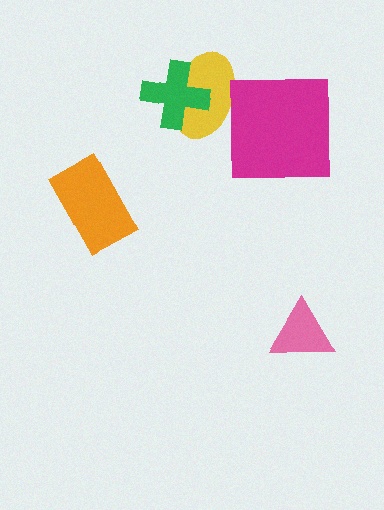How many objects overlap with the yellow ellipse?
2 objects overlap with the yellow ellipse.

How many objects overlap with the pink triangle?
0 objects overlap with the pink triangle.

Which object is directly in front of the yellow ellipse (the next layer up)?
The green cross is directly in front of the yellow ellipse.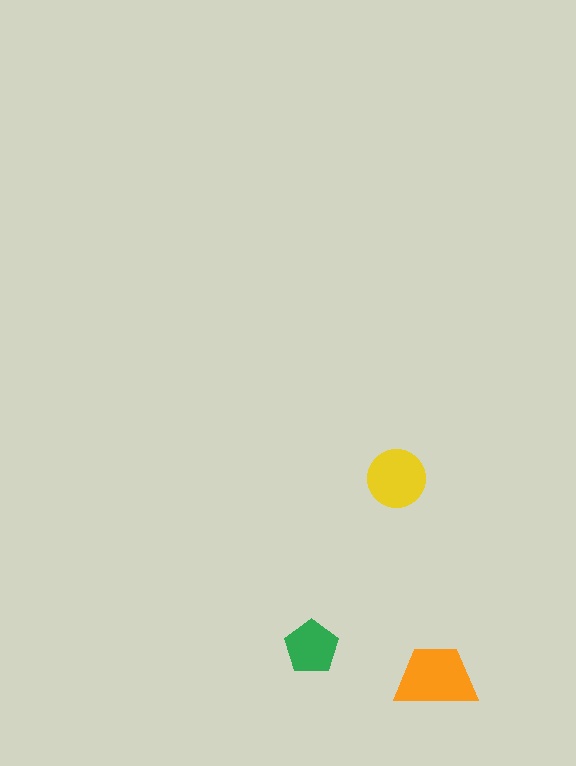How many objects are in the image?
There are 3 objects in the image.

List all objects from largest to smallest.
The orange trapezoid, the yellow circle, the green pentagon.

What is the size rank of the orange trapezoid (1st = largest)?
1st.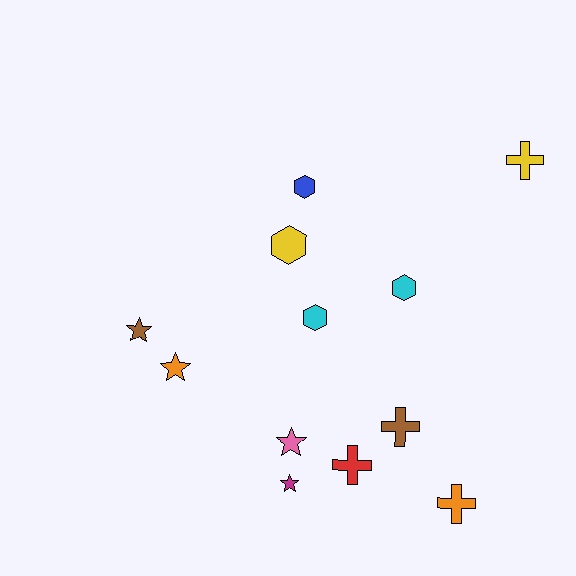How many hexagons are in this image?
There are 4 hexagons.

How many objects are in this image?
There are 12 objects.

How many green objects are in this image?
There are no green objects.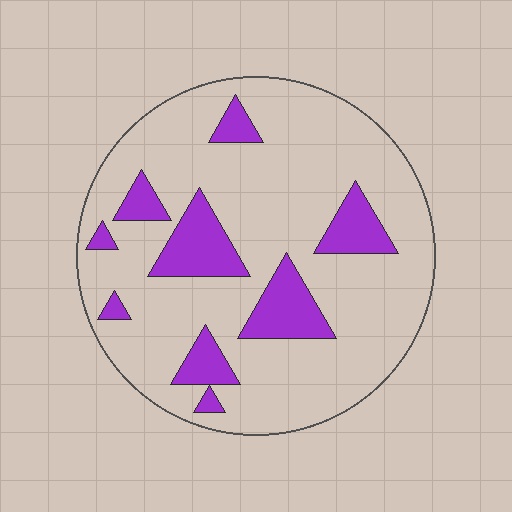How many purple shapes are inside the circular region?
9.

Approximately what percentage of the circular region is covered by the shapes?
Approximately 20%.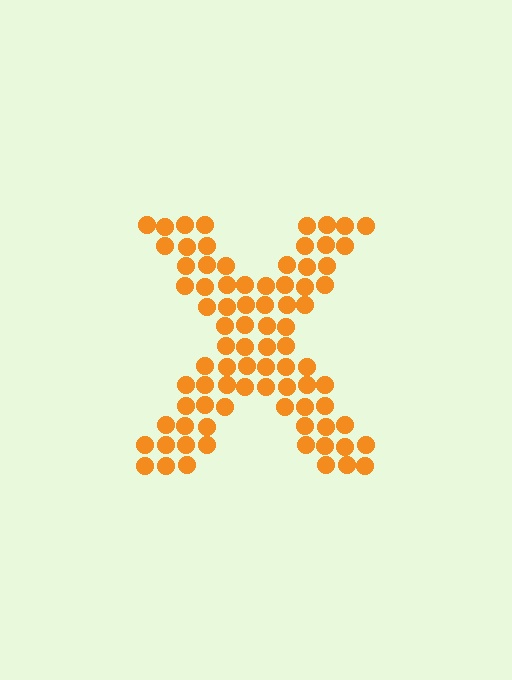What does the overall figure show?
The overall figure shows the letter X.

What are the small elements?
The small elements are circles.